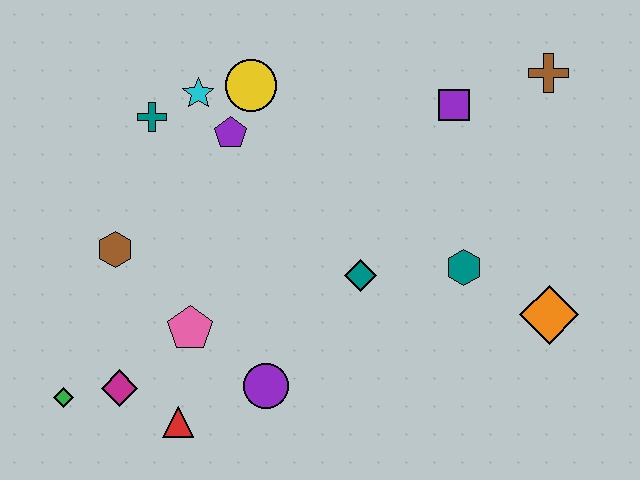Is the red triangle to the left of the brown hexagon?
No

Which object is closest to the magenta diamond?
The green diamond is closest to the magenta diamond.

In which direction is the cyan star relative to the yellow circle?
The cyan star is to the left of the yellow circle.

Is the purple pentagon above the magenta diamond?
Yes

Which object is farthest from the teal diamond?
The green diamond is farthest from the teal diamond.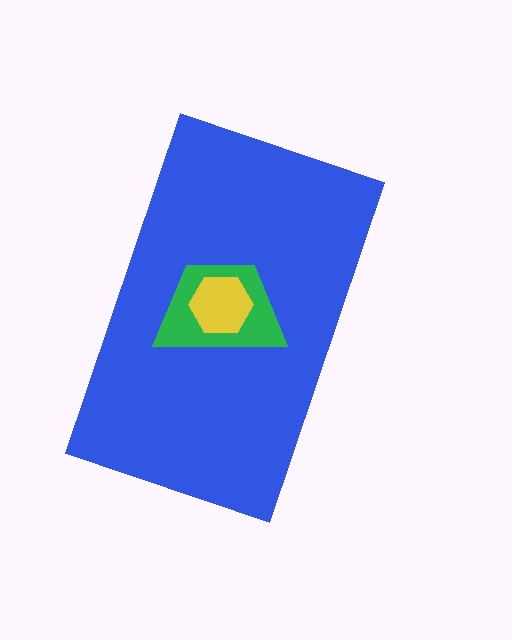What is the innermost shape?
The yellow hexagon.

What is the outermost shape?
The blue rectangle.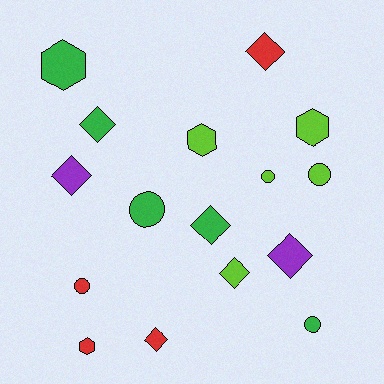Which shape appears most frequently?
Diamond, with 7 objects.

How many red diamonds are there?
There are 2 red diamonds.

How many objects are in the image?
There are 16 objects.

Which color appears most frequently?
Lime, with 5 objects.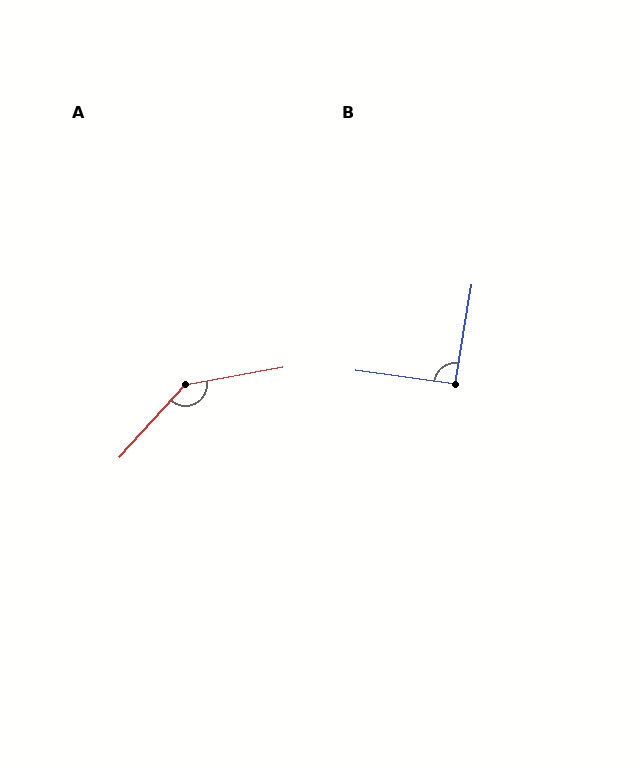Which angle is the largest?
A, at approximately 143 degrees.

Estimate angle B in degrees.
Approximately 92 degrees.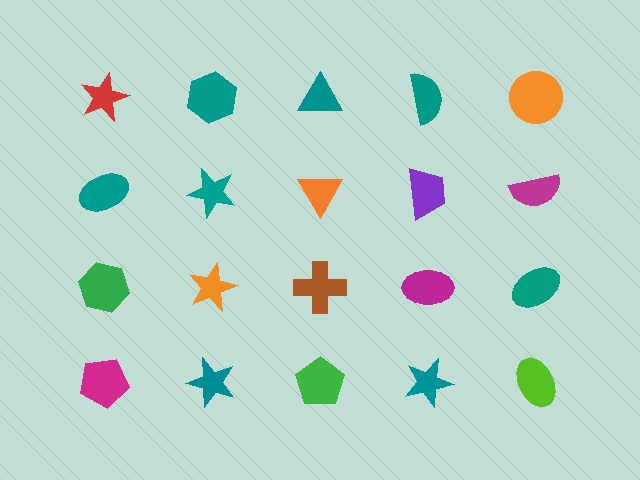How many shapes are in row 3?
5 shapes.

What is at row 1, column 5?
An orange circle.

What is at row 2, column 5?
A magenta semicircle.